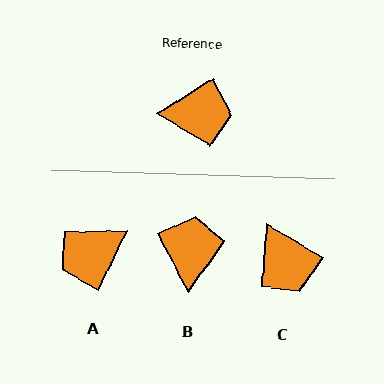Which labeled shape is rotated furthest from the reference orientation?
A, about 147 degrees away.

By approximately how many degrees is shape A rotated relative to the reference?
Approximately 147 degrees clockwise.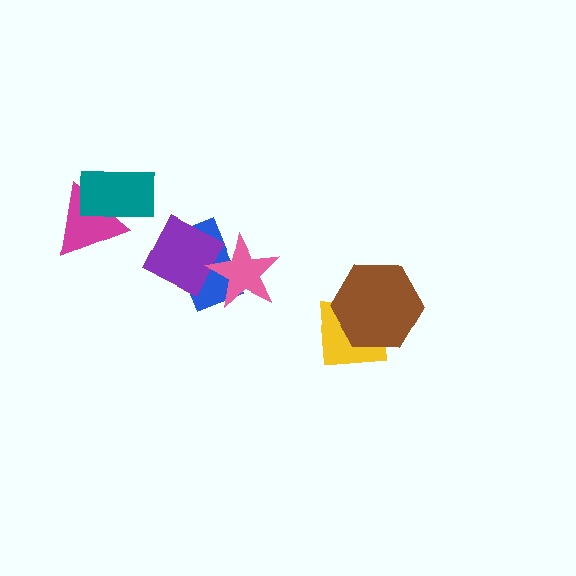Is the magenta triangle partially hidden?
Yes, it is partially covered by another shape.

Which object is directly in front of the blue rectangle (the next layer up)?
The purple diamond is directly in front of the blue rectangle.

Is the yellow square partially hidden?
Yes, it is partially covered by another shape.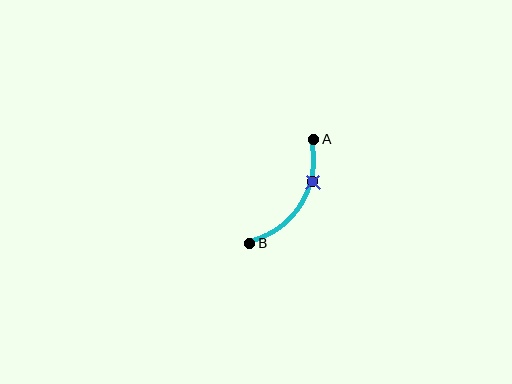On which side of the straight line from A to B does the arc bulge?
The arc bulges to the right of the straight line connecting A and B.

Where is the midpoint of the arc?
The arc midpoint is the point on the curve farthest from the straight line joining A and B. It sits to the right of that line.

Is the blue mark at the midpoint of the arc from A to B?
No. The blue mark lies on the arc but is closer to endpoint A. The arc midpoint would be at the point on the curve equidistant along the arc from both A and B.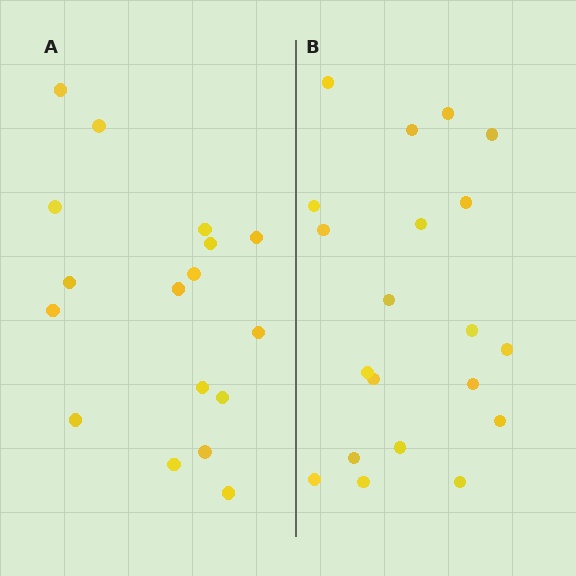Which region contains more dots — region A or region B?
Region B (the right region) has more dots.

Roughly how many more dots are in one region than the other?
Region B has just a few more — roughly 2 or 3 more dots than region A.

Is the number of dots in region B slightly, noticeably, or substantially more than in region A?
Region B has only slightly more — the two regions are fairly close. The ratio is roughly 1.2 to 1.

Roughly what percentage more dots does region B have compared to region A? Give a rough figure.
About 20% more.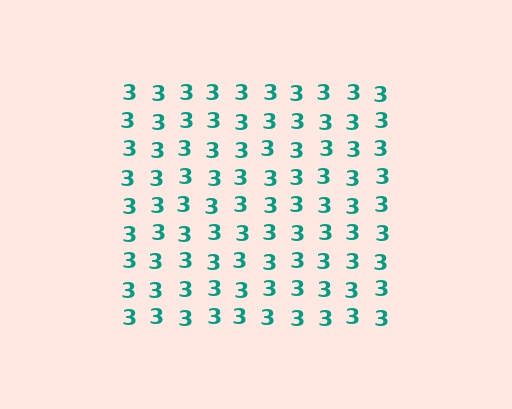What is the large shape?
The large shape is a square.